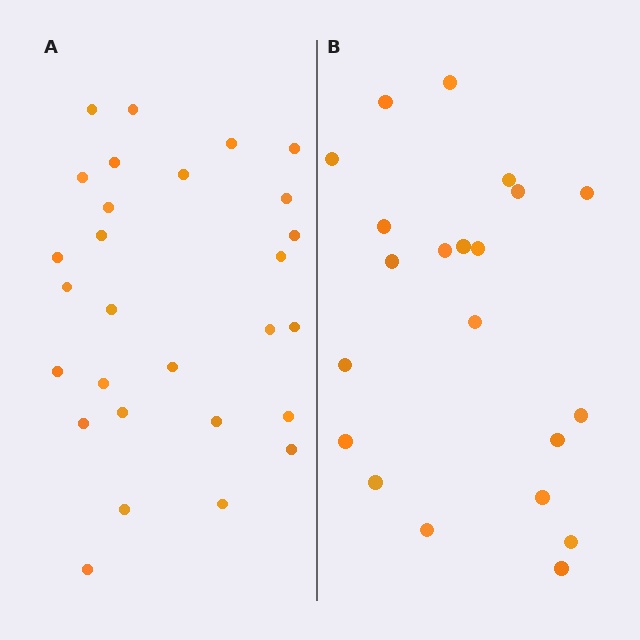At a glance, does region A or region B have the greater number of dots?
Region A (the left region) has more dots.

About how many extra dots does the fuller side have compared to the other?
Region A has roughly 8 or so more dots than region B.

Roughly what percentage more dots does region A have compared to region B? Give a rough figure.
About 35% more.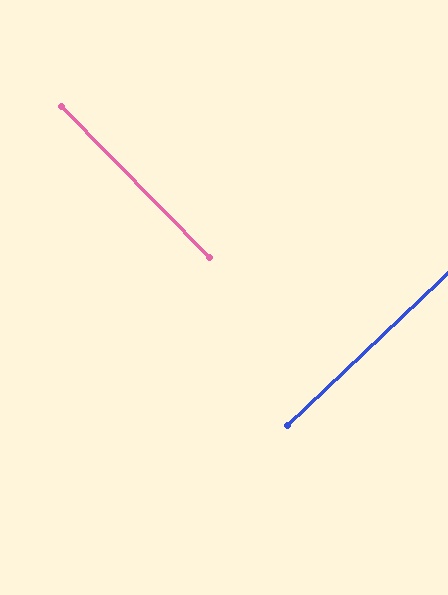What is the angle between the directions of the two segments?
Approximately 89 degrees.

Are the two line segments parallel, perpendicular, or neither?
Perpendicular — they meet at approximately 89°.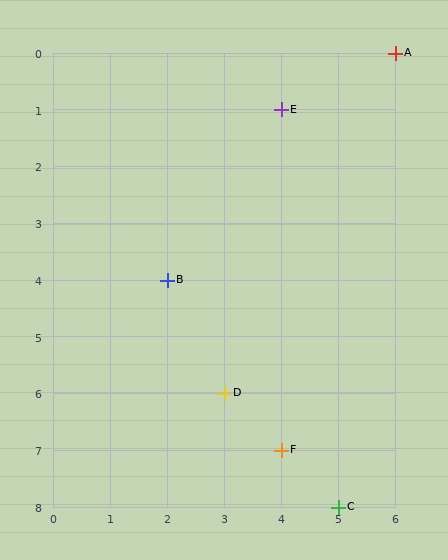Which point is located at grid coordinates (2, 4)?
Point B is at (2, 4).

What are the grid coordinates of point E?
Point E is at grid coordinates (4, 1).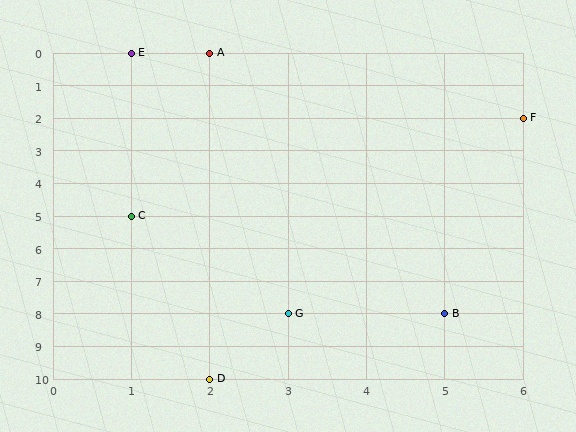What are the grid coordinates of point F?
Point F is at grid coordinates (6, 2).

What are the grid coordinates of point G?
Point G is at grid coordinates (3, 8).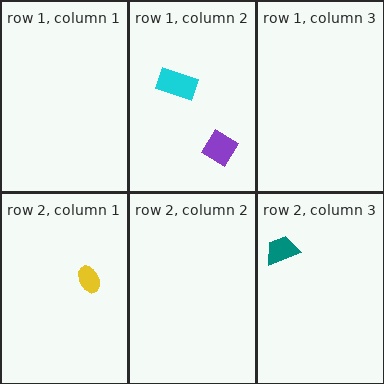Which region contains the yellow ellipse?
The row 2, column 1 region.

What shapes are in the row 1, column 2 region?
The purple diamond, the cyan rectangle.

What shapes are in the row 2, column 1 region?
The yellow ellipse.